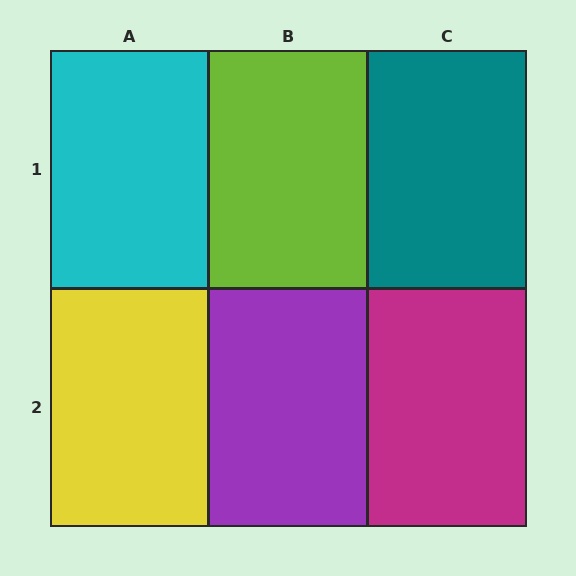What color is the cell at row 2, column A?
Yellow.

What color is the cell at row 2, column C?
Magenta.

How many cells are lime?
1 cell is lime.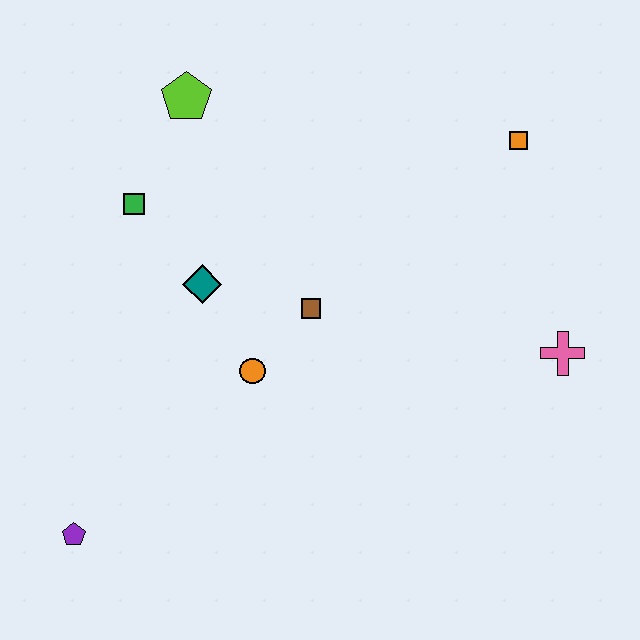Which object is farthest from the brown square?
The purple pentagon is farthest from the brown square.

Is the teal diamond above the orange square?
No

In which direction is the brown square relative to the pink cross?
The brown square is to the left of the pink cross.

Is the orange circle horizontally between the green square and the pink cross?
Yes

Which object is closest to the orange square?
The pink cross is closest to the orange square.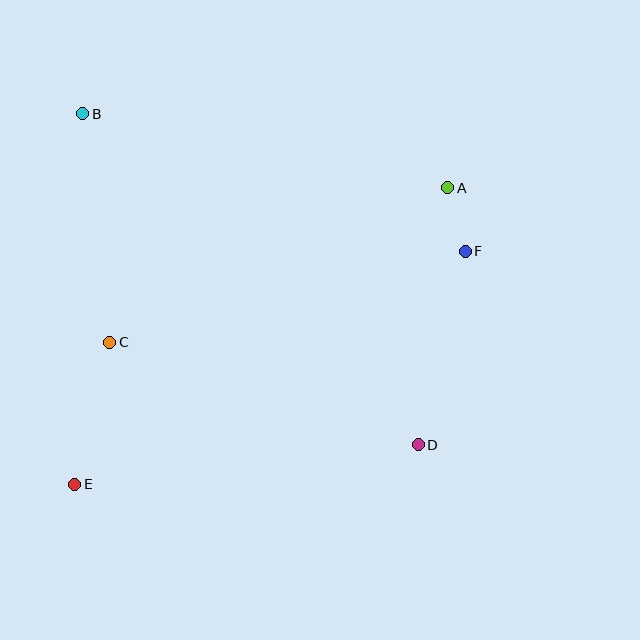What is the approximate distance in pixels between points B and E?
The distance between B and E is approximately 371 pixels.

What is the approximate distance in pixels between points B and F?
The distance between B and F is approximately 406 pixels.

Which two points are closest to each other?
Points A and F are closest to each other.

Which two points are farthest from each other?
Points A and E are farthest from each other.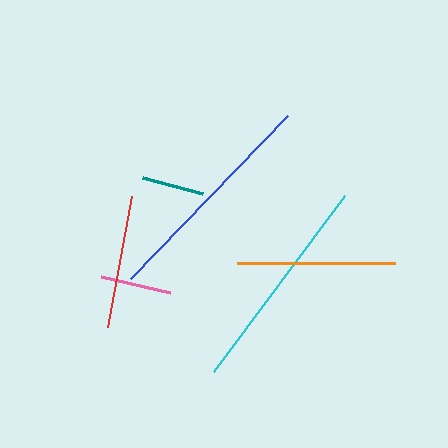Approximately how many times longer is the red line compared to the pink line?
The red line is approximately 1.9 times the length of the pink line.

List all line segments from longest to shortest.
From longest to shortest: blue, cyan, orange, red, pink, teal.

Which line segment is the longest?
The blue line is the longest at approximately 226 pixels.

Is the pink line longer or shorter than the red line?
The red line is longer than the pink line.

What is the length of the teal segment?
The teal segment is approximately 62 pixels long.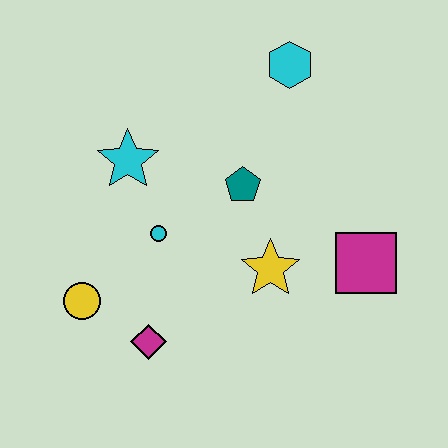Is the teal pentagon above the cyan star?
No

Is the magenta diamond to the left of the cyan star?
No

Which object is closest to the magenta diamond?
The yellow circle is closest to the magenta diamond.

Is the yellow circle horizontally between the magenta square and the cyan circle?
No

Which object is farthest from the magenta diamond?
The cyan hexagon is farthest from the magenta diamond.